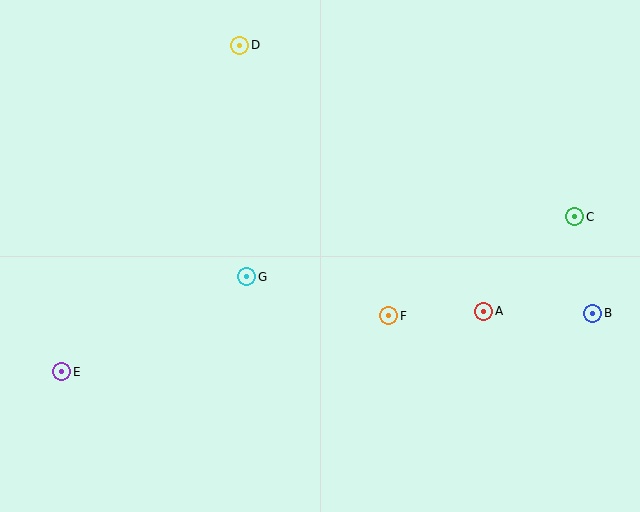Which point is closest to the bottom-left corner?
Point E is closest to the bottom-left corner.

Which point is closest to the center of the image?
Point G at (247, 277) is closest to the center.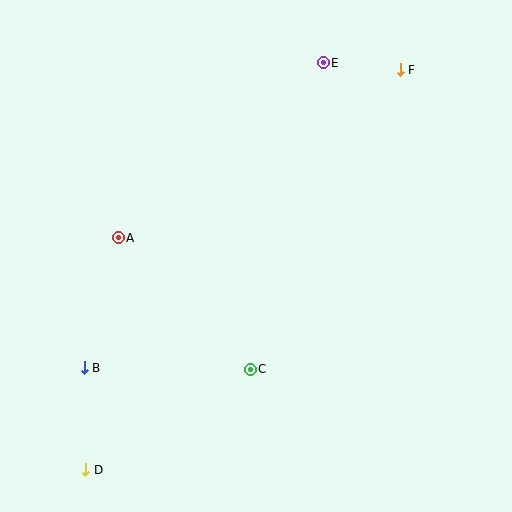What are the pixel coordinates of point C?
Point C is at (250, 369).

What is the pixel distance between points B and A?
The distance between B and A is 134 pixels.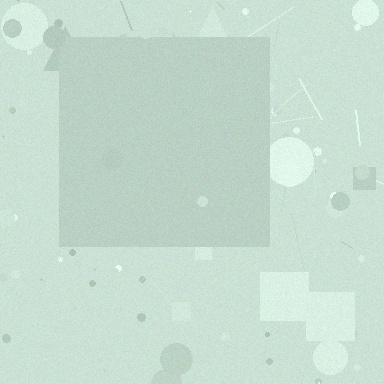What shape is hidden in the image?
A square is hidden in the image.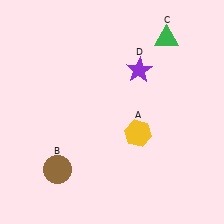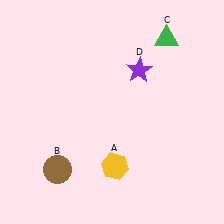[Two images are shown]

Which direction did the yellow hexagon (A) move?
The yellow hexagon (A) moved down.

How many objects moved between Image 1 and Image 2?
1 object moved between the two images.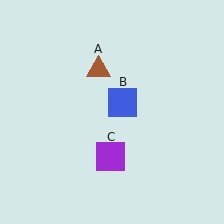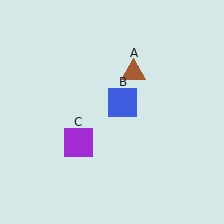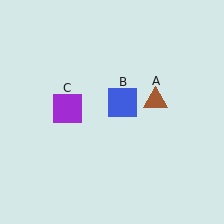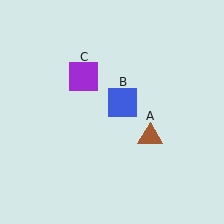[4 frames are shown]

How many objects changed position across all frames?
2 objects changed position: brown triangle (object A), purple square (object C).